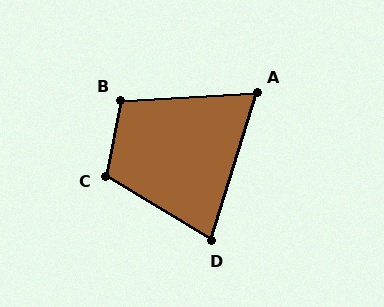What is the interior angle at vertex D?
Approximately 76 degrees (acute).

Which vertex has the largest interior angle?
C, at approximately 110 degrees.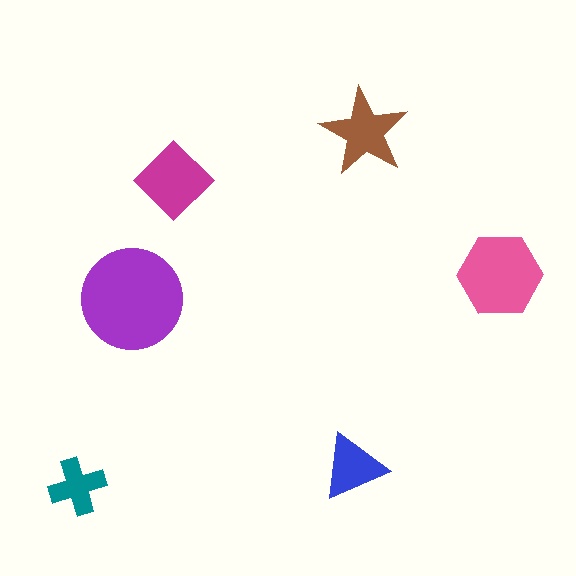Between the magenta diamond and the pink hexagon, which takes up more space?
The pink hexagon.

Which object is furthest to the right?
The pink hexagon is rightmost.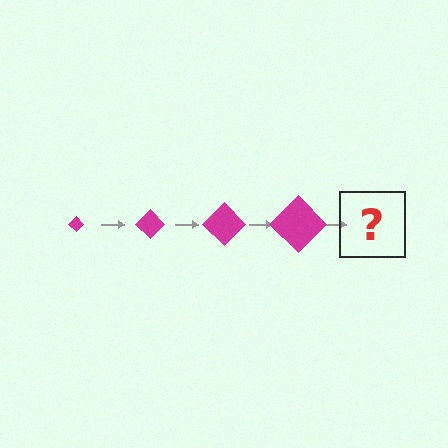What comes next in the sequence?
The next element should be a magenta diamond, larger than the previous one.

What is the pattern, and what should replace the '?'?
The pattern is that the diamond gets progressively larger each step. The '?' should be a magenta diamond, larger than the previous one.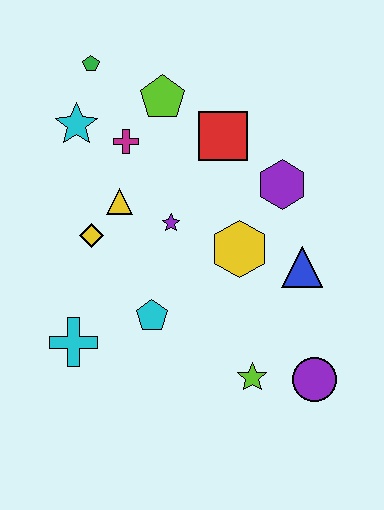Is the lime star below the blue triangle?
Yes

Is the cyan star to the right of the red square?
No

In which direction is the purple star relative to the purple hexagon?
The purple star is to the left of the purple hexagon.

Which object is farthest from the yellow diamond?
The purple circle is farthest from the yellow diamond.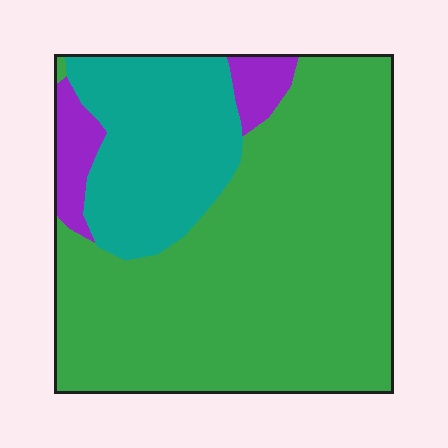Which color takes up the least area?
Purple, at roughly 10%.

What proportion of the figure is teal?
Teal takes up about one quarter (1/4) of the figure.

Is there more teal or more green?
Green.